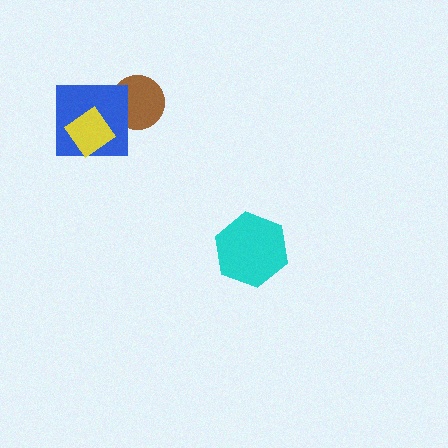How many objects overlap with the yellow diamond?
1 object overlaps with the yellow diamond.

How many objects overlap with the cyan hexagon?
0 objects overlap with the cyan hexagon.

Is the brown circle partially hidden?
Yes, it is partially covered by another shape.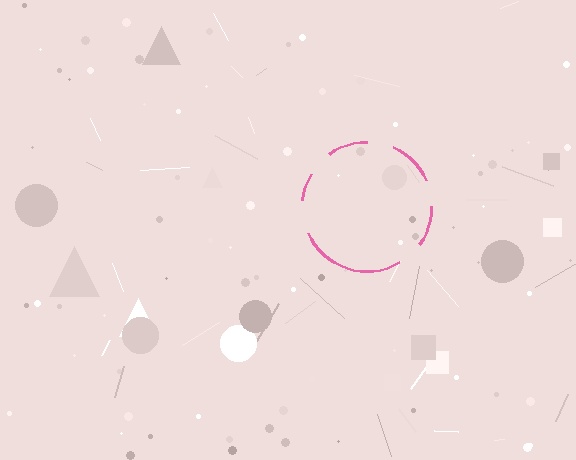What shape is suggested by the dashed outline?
The dashed outline suggests a circle.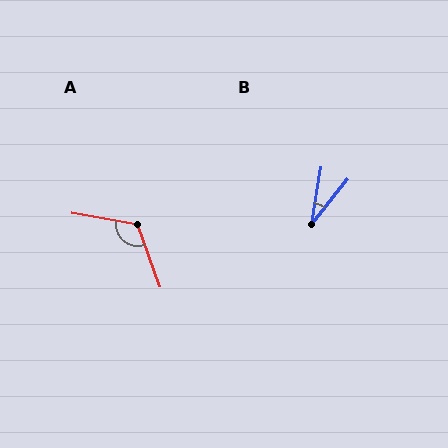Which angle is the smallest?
B, at approximately 29 degrees.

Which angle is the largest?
A, at approximately 119 degrees.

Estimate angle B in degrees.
Approximately 29 degrees.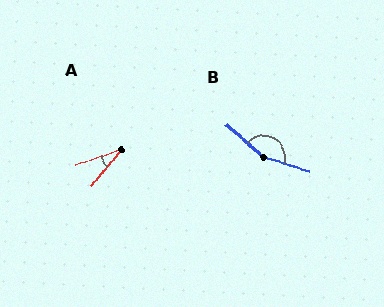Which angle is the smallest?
A, at approximately 31 degrees.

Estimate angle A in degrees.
Approximately 31 degrees.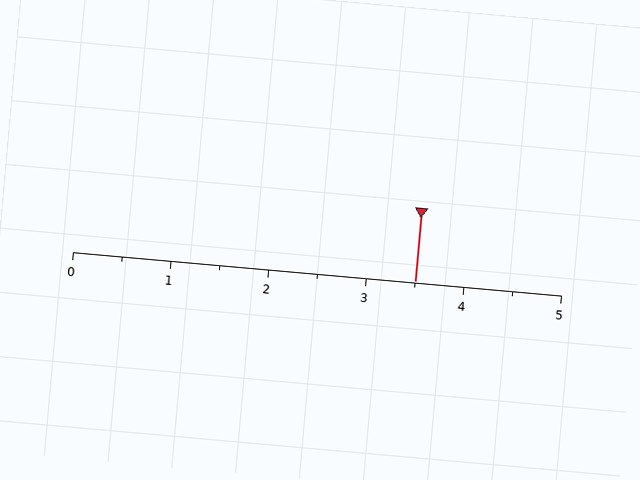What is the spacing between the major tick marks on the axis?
The major ticks are spaced 1 apart.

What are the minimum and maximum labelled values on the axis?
The axis runs from 0 to 5.